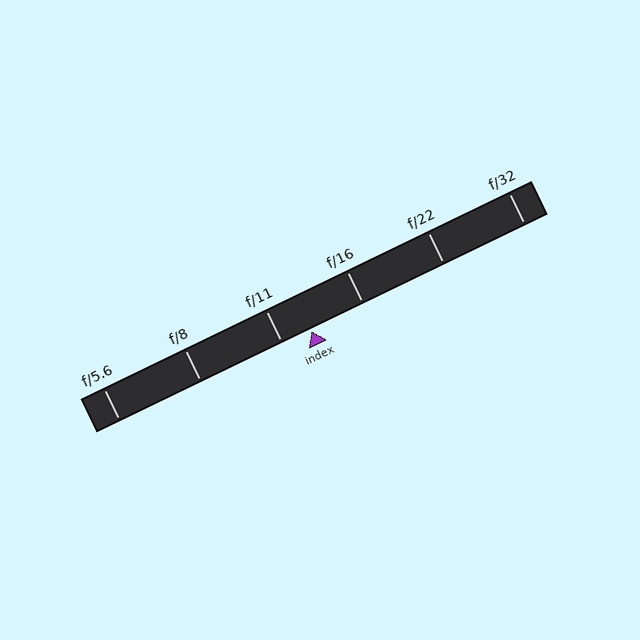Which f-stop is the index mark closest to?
The index mark is closest to f/11.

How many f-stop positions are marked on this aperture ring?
There are 6 f-stop positions marked.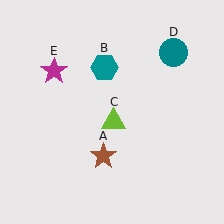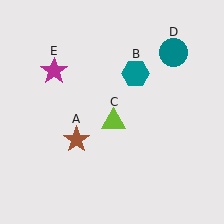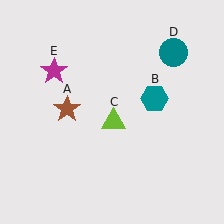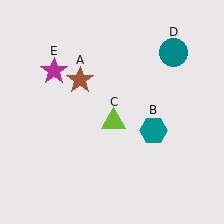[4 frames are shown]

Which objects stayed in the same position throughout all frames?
Lime triangle (object C) and teal circle (object D) and magenta star (object E) remained stationary.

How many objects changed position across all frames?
2 objects changed position: brown star (object A), teal hexagon (object B).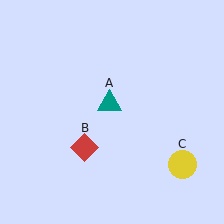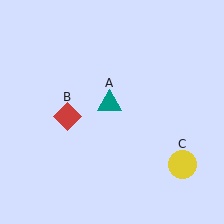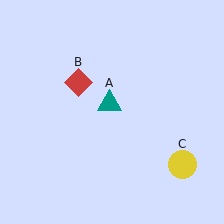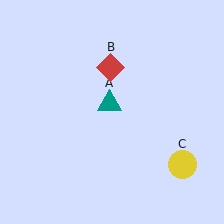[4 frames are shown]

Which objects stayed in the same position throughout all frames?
Teal triangle (object A) and yellow circle (object C) remained stationary.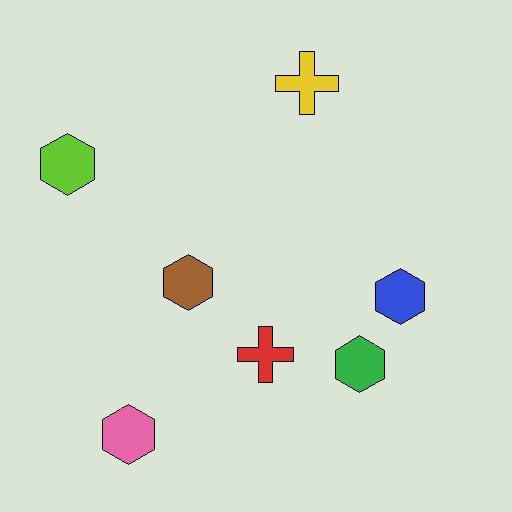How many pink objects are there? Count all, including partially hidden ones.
There is 1 pink object.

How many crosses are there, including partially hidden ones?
There are 2 crosses.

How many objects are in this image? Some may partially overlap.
There are 7 objects.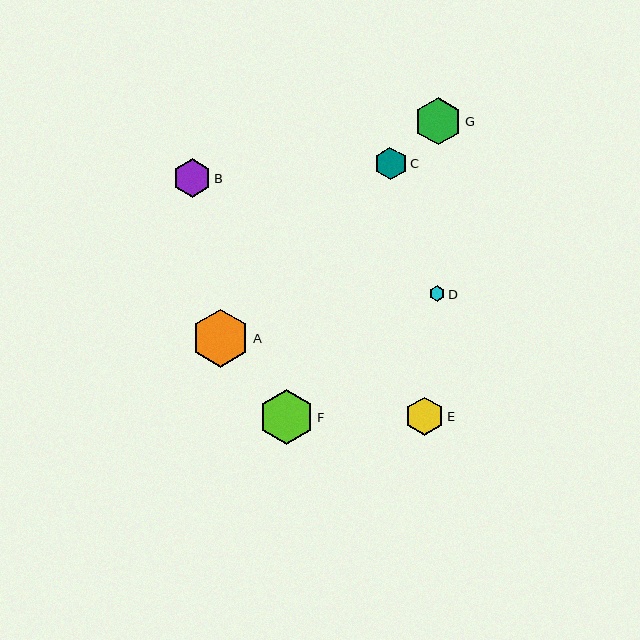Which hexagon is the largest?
Hexagon A is the largest with a size of approximately 58 pixels.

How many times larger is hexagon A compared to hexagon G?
Hexagon A is approximately 1.2 times the size of hexagon G.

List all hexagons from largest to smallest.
From largest to smallest: A, F, G, B, E, C, D.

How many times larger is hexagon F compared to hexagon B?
Hexagon F is approximately 1.4 times the size of hexagon B.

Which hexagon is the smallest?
Hexagon D is the smallest with a size of approximately 16 pixels.